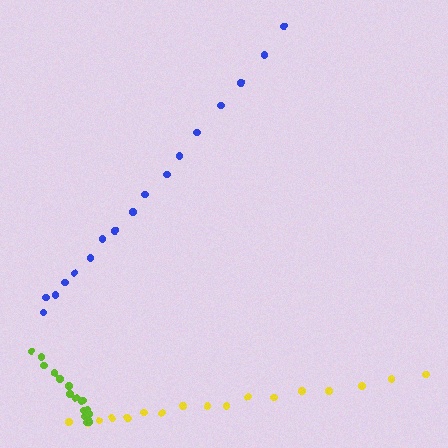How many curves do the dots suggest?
There are 3 distinct paths.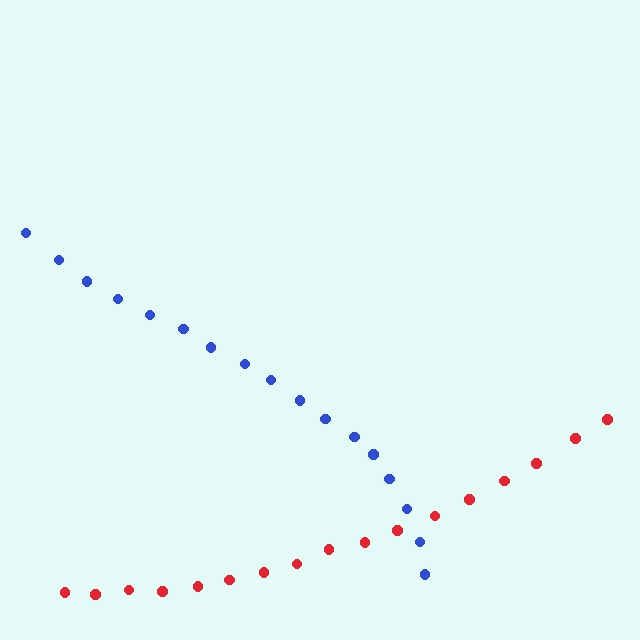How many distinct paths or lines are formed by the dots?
There are 2 distinct paths.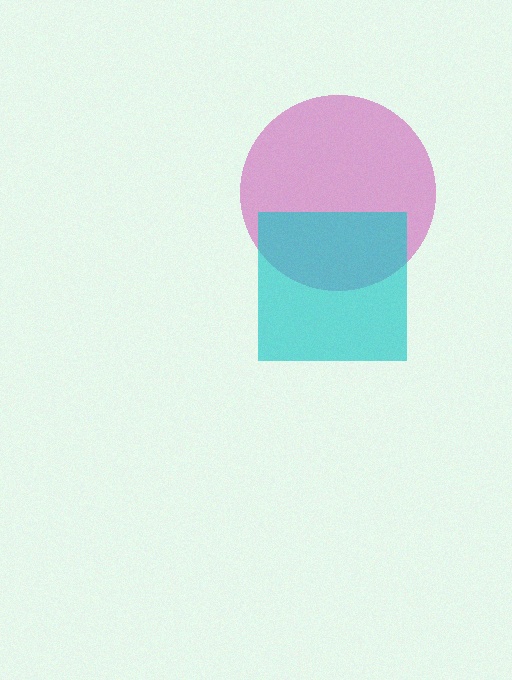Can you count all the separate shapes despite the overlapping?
Yes, there are 2 separate shapes.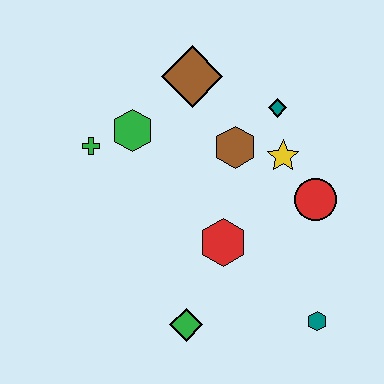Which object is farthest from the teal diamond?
The green diamond is farthest from the teal diamond.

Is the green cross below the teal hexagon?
No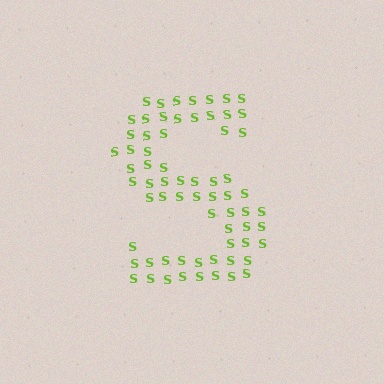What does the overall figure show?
The overall figure shows the letter S.